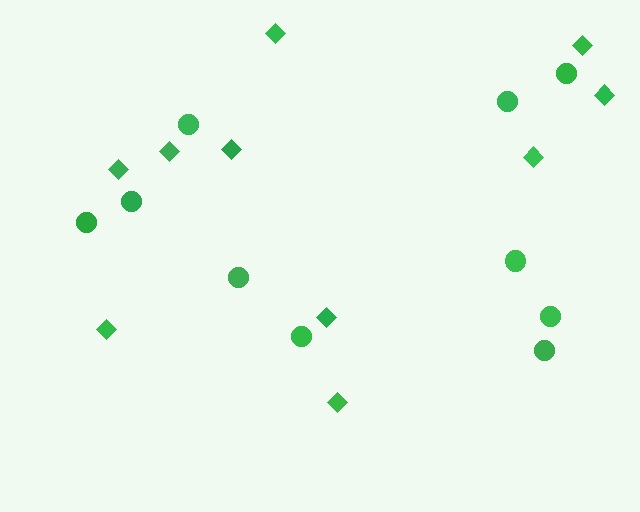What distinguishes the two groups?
There are 2 groups: one group of diamonds (10) and one group of circles (10).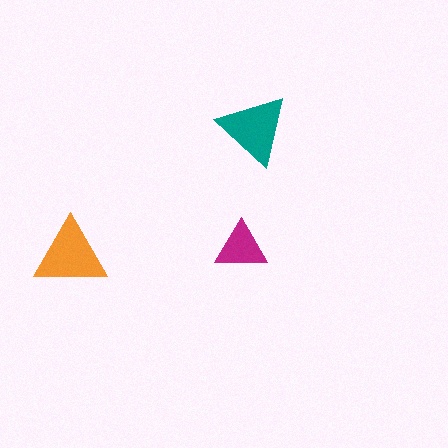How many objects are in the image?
There are 3 objects in the image.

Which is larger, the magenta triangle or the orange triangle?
The orange one.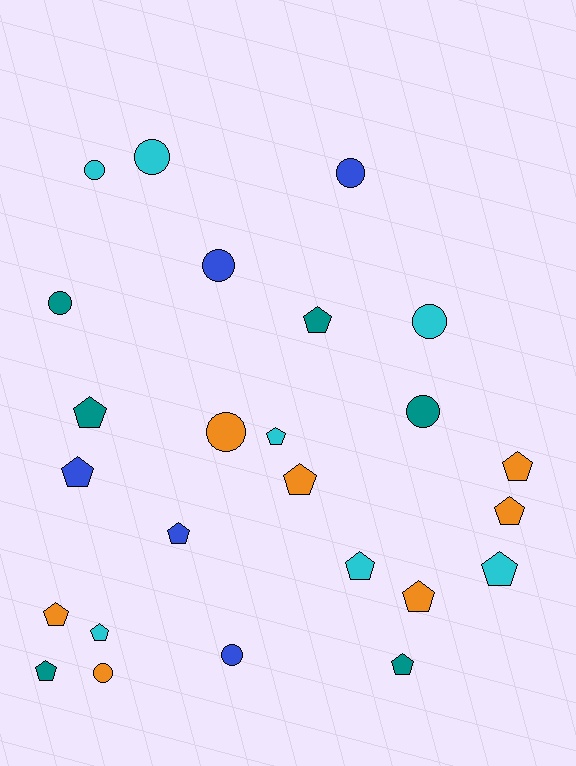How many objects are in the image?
There are 25 objects.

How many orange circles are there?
There are 2 orange circles.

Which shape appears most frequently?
Pentagon, with 15 objects.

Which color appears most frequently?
Orange, with 7 objects.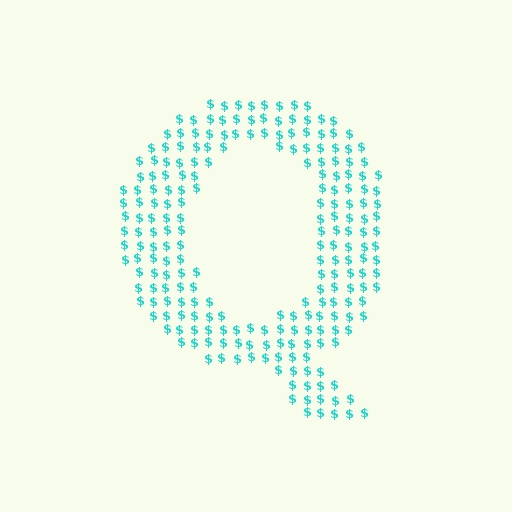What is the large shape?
The large shape is the letter Q.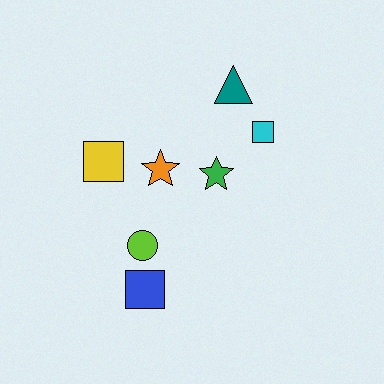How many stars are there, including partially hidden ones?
There are 2 stars.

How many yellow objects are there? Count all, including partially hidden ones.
There is 1 yellow object.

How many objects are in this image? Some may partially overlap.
There are 7 objects.